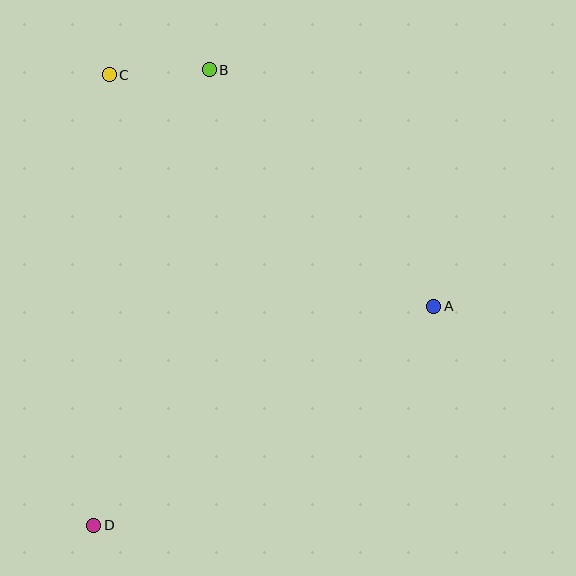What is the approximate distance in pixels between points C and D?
The distance between C and D is approximately 451 pixels.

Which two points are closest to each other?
Points B and C are closest to each other.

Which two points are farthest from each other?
Points B and D are farthest from each other.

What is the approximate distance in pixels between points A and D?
The distance between A and D is approximately 404 pixels.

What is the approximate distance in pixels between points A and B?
The distance between A and B is approximately 326 pixels.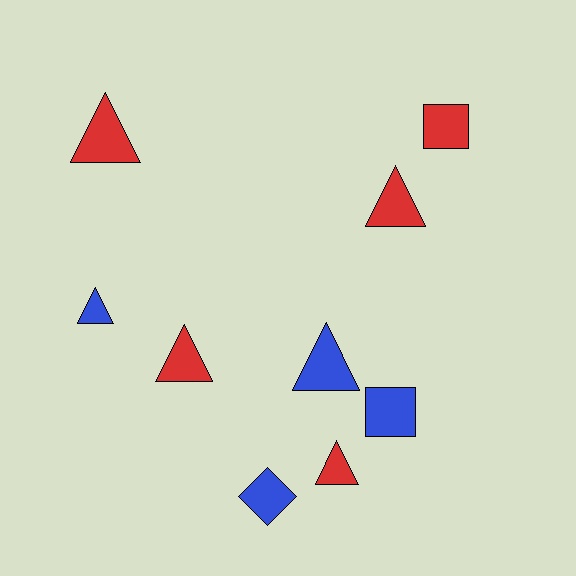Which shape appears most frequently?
Triangle, with 6 objects.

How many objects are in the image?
There are 9 objects.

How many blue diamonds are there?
There is 1 blue diamond.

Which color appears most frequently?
Red, with 5 objects.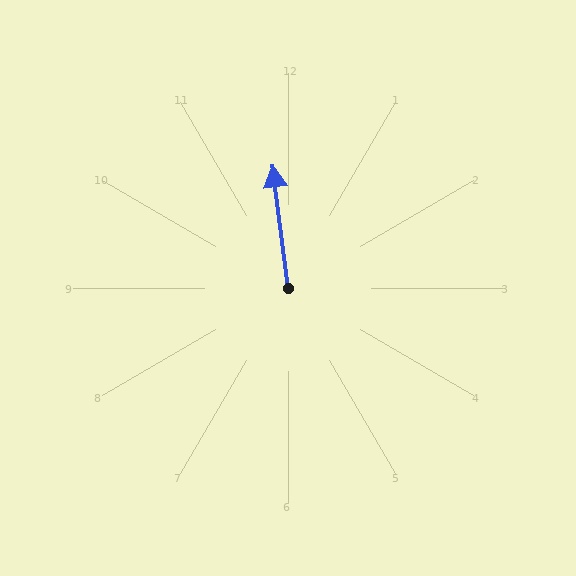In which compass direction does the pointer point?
North.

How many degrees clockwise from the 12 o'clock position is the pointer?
Approximately 353 degrees.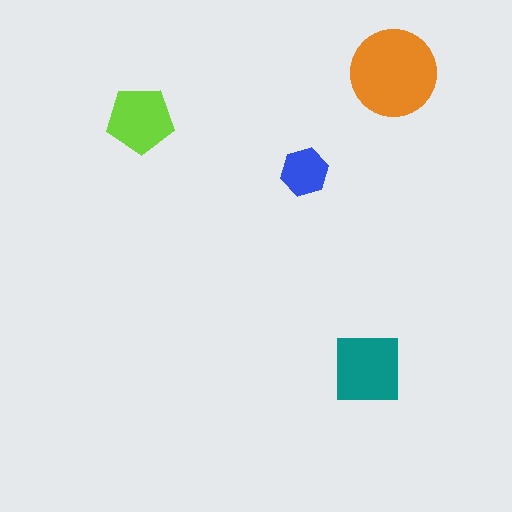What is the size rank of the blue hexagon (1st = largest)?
4th.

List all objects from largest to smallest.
The orange circle, the teal square, the lime pentagon, the blue hexagon.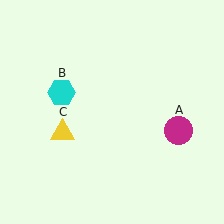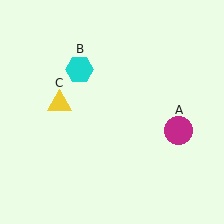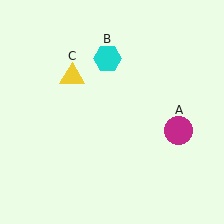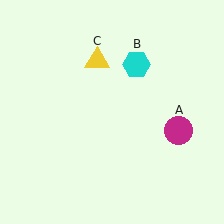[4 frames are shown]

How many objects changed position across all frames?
2 objects changed position: cyan hexagon (object B), yellow triangle (object C).